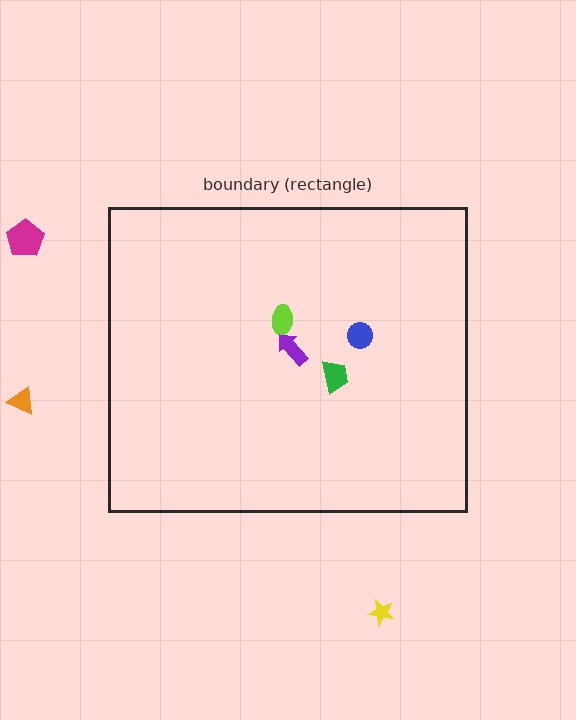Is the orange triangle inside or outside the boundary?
Outside.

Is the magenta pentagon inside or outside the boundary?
Outside.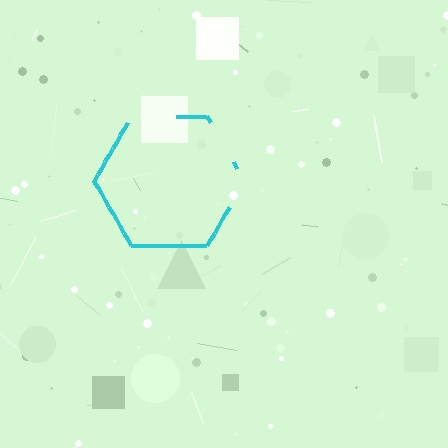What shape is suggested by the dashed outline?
The dashed outline suggests a hexagon.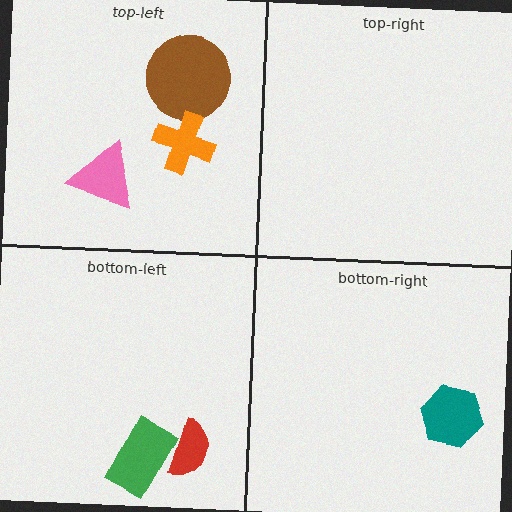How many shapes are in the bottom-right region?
1.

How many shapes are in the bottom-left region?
2.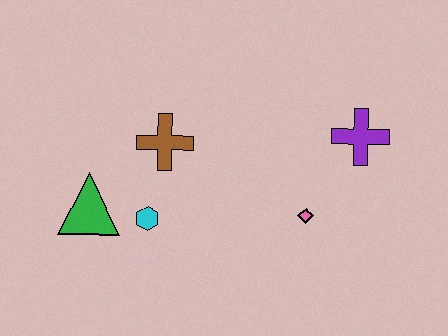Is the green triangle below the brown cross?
Yes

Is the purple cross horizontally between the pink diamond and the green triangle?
No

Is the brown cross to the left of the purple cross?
Yes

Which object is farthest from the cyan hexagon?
The purple cross is farthest from the cyan hexagon.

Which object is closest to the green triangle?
The cyan hexagon is closest to the green triangle.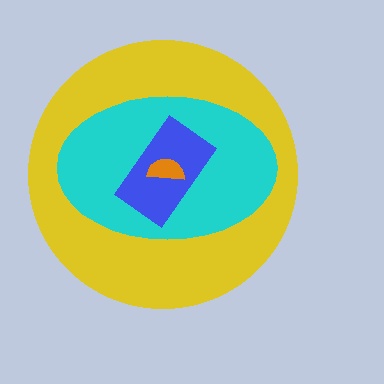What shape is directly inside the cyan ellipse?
The blue rectangle.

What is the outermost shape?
The yellow circle.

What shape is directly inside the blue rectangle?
The orange semicircle.